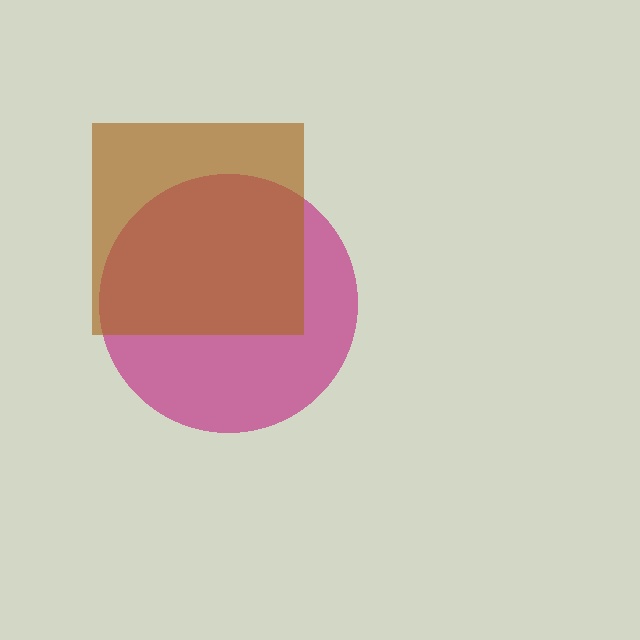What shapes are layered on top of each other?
The layered shapes are: a magenta circle, a brown square.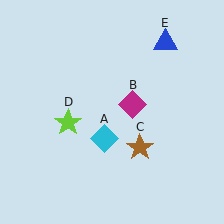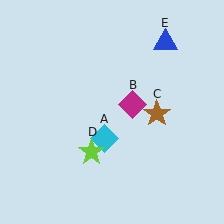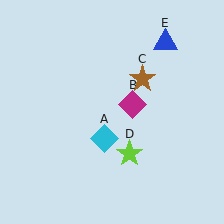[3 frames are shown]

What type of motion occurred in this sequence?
The brown star (object C), lime star (object D) rotated counterclockwise around the center of the scene.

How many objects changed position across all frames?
2 objects changed position: brown star (object C), lime star (object D).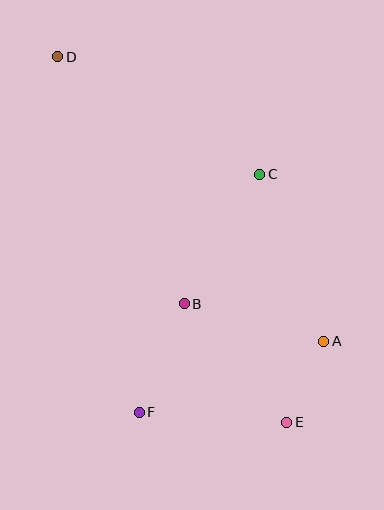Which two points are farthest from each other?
Points D and E are farthest from each other.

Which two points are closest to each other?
Points A and E are closest to each other.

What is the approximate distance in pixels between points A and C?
The distance between A and C is approximately 179 pixels.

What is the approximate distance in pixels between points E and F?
The distance between E and F is approximately 148 pixels.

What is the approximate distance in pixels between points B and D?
The distance between B and D is approximately 277 pixels.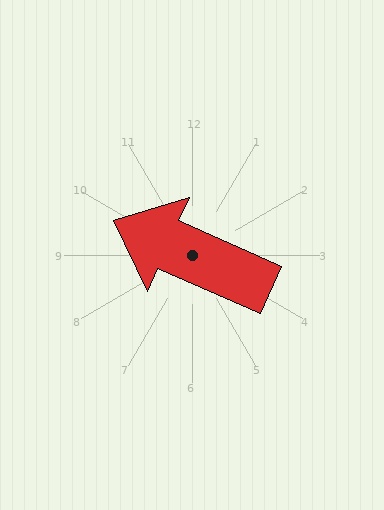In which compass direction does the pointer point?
Northwest.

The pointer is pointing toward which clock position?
Roughly 10 o'clock.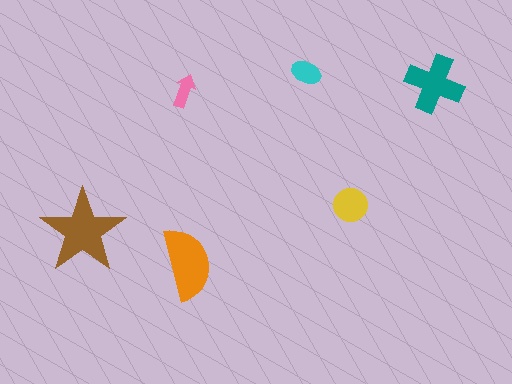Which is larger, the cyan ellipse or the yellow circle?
The yellow circle.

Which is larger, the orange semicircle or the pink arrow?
The orange semicircle.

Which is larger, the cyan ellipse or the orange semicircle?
The orange semicircle.